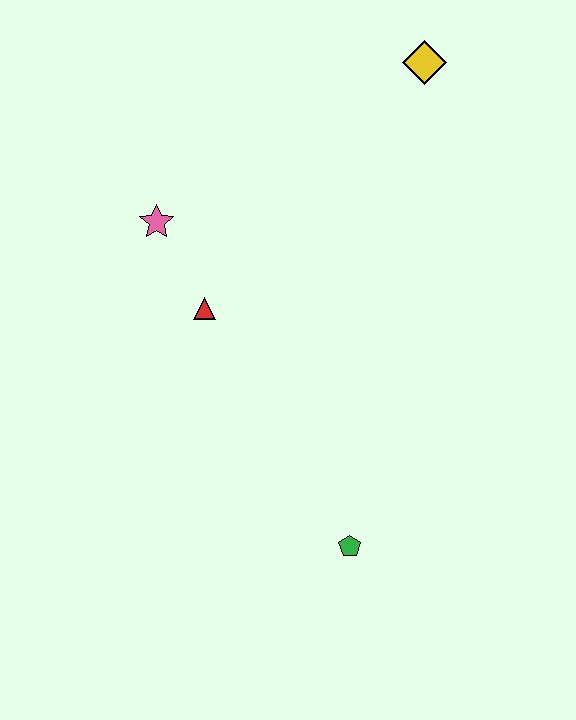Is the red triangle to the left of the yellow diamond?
Yes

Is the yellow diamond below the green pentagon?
No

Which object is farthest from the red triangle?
The yellow diamond is farthest from the red triangle.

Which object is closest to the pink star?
The red triangle is closest to the pink star.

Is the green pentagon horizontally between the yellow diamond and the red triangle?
Yes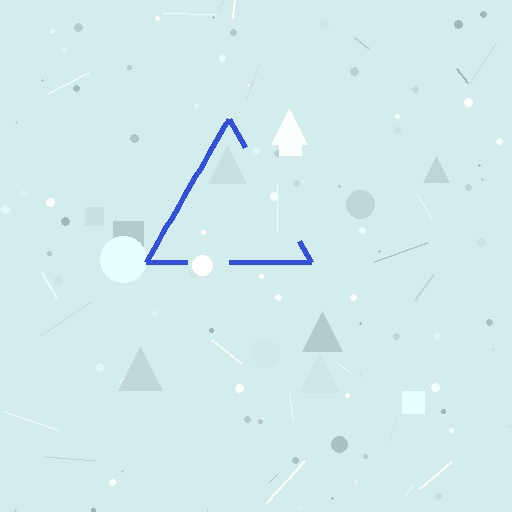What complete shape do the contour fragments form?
The contour fragments form a triangle.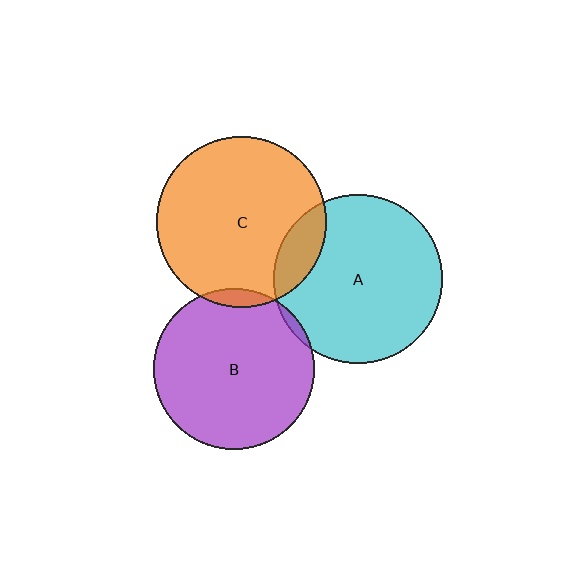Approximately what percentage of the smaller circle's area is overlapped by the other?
Approximately 5%.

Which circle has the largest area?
Circle C (orange).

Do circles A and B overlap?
Yes.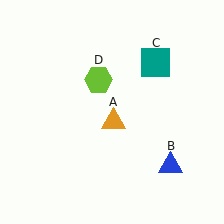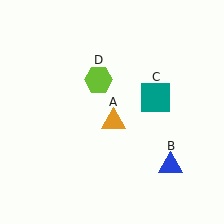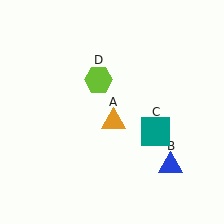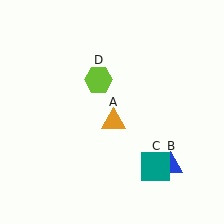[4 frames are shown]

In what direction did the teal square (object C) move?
The teal square (object C) moved down.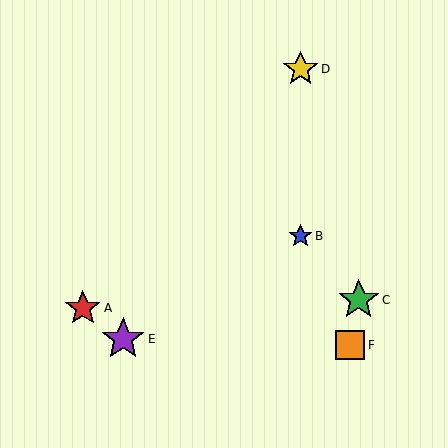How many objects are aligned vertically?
2 objects (B, D) are aligned vertically.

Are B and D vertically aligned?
Yes, both are at x≈301.